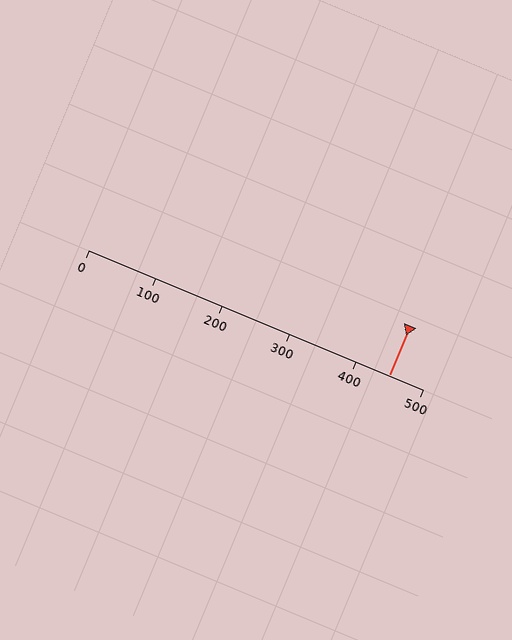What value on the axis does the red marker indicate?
The marker indicates approximately 450.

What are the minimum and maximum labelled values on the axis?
The axis runs from 0 to 500.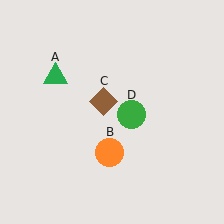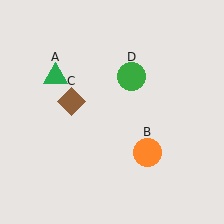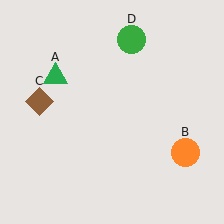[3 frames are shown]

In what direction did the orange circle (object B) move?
The orange circle (object B) moved right.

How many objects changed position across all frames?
3 objects changed position: orange circle (object B), brown diamond (object C), green circle (object D).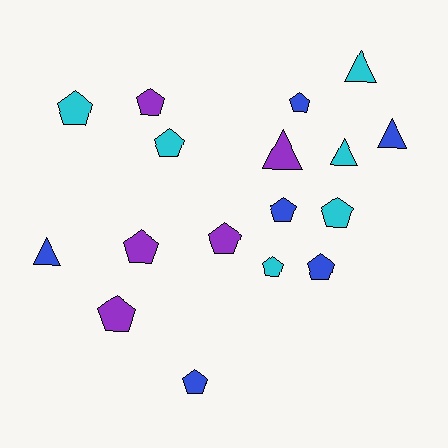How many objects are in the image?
There are 17 objects.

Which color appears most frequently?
Blue, with 6 objects.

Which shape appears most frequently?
Pentagon, with 12 objects.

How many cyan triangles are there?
There are 2 cyan triangles.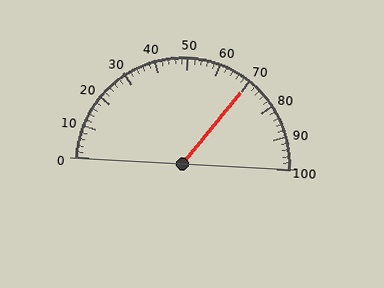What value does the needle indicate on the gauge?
The needle indicates approximately 70.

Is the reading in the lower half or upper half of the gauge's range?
The reading is in the upper half of the range (0 to 100).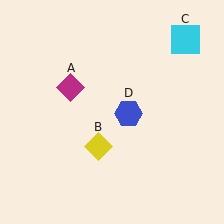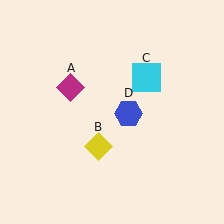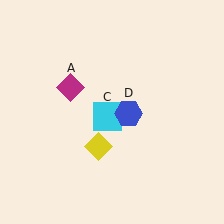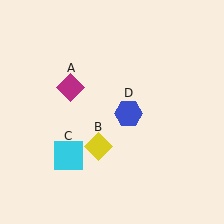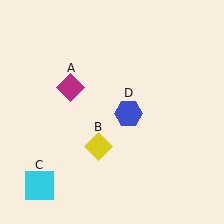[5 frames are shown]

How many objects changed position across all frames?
1 object changed position: cyan square (object C).